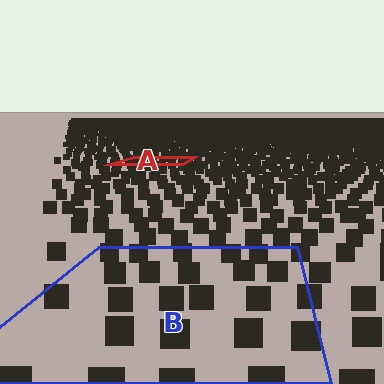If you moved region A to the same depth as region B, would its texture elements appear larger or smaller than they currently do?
They would appear larger. At a closer depth, the same texture elements are projected at a bigger on-screen size.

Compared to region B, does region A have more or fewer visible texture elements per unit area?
Region A has more texture elements per unit area — they are packed more densely because it is farther away.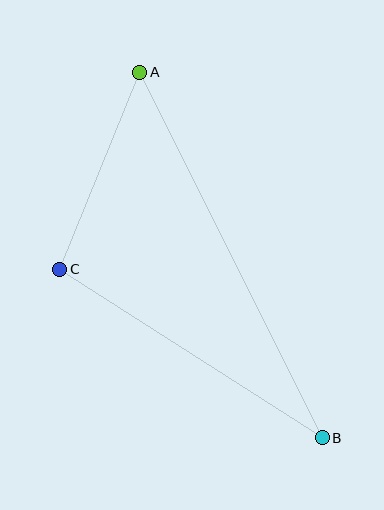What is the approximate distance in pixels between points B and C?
The distance between B and C is approximately 312 pixels.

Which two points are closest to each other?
Points A and C are closest to each other.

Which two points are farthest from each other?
Points A and B are farthest from each other.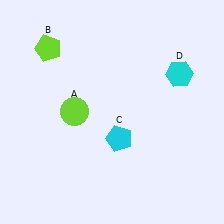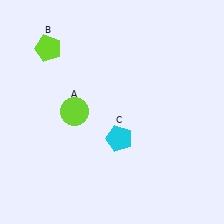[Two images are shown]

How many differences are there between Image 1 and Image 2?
There is 1 difference between the two images.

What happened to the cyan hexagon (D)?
The cyan hexagon (D) was removed in Image 2. It was in the top-right area of Image 1.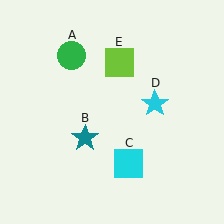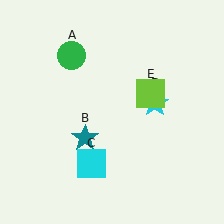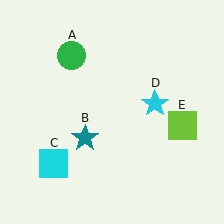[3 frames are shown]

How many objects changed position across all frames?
2 objects changed position: cyan square (object C), lime square (object E).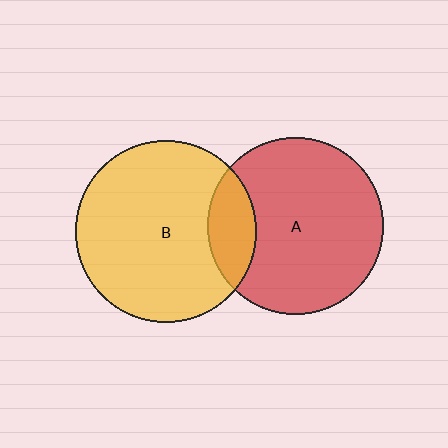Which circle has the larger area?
Circle B (yellow).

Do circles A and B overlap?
Yes.